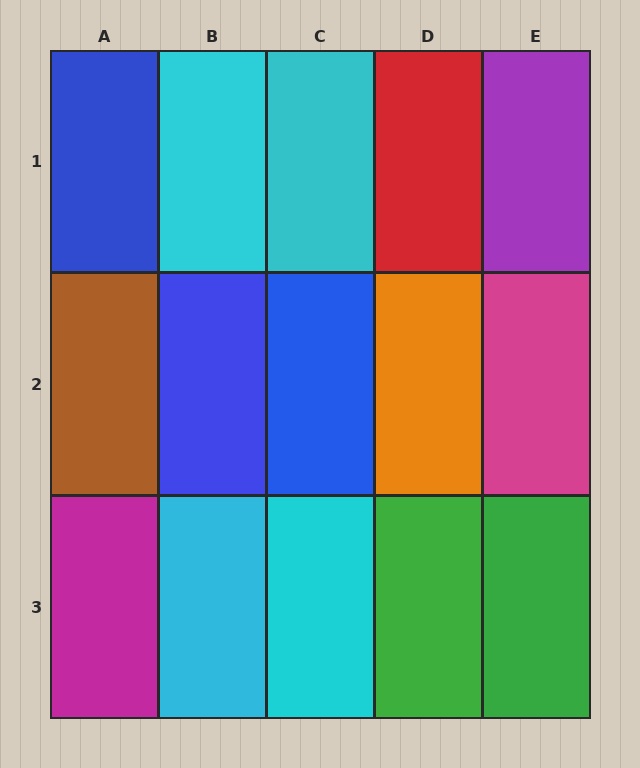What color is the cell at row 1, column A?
Blue.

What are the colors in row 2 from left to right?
Brown, blue, blue, orange, magenta.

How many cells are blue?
3 cells are blue.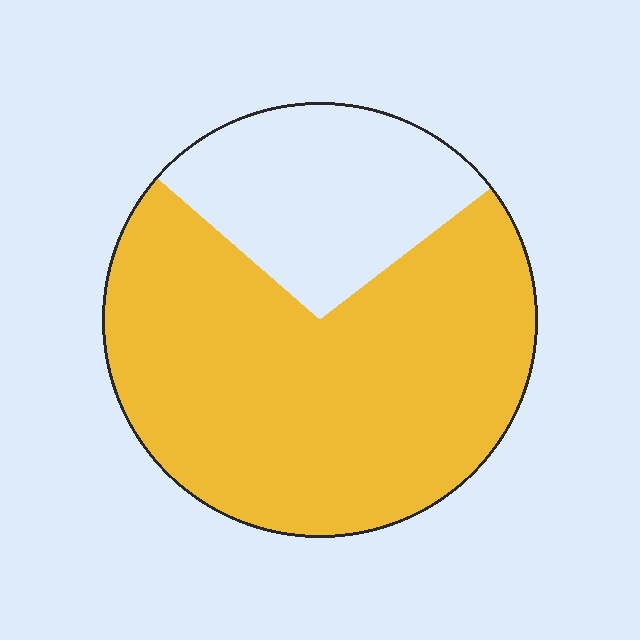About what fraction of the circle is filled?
About three quarters (3/4).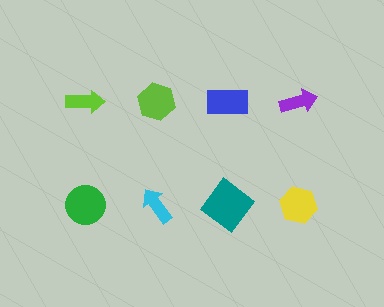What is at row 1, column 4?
A purple arrow.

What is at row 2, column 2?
A cyan arrow.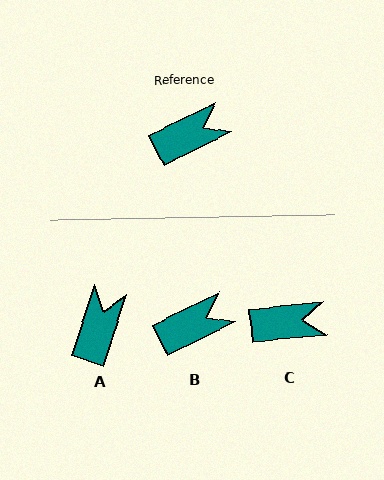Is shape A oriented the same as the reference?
No, it is off by about 45 degrees.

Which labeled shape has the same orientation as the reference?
B.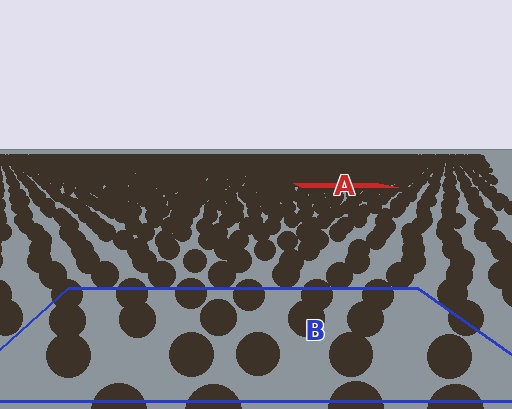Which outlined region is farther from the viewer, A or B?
Region A is farther from the viewer — the texture elements inside it appear smaller and more densely packed.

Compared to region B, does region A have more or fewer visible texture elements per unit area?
Region A has more texture elements per unit area — they are packed more densely because it is farther away.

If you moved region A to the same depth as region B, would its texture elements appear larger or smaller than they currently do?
They would appear larger. At a closer depth, the same texture elements are projected at a bigger on-screen size.